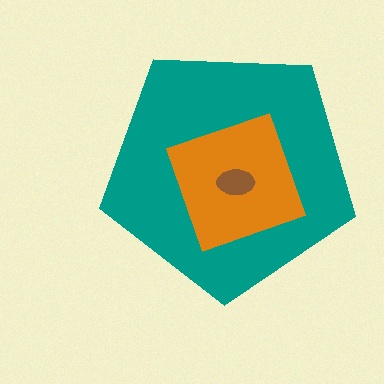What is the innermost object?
The brown ellipse.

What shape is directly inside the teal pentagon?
The orange diamond.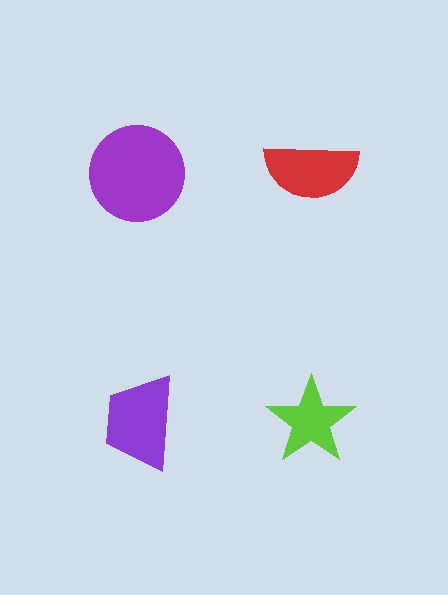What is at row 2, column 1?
A purple trapezoid.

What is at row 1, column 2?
A red semicircle.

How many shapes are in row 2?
2 shapes.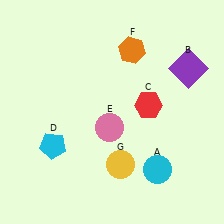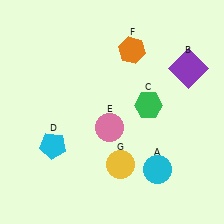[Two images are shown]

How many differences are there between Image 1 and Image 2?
There is 1 difference between the two images.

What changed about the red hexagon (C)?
In Image 1, C is red. In Image 2, it changed to green.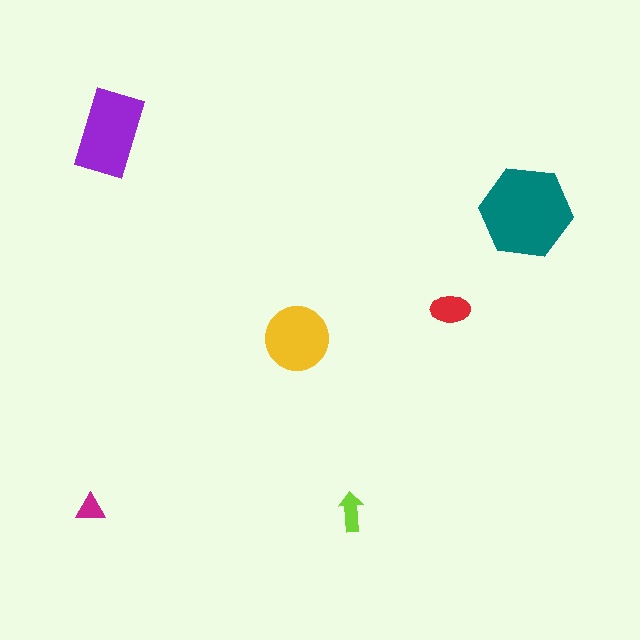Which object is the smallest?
The magenta triangle.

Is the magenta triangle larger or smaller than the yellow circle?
Smaller.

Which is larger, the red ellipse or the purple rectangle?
The purple rectangle.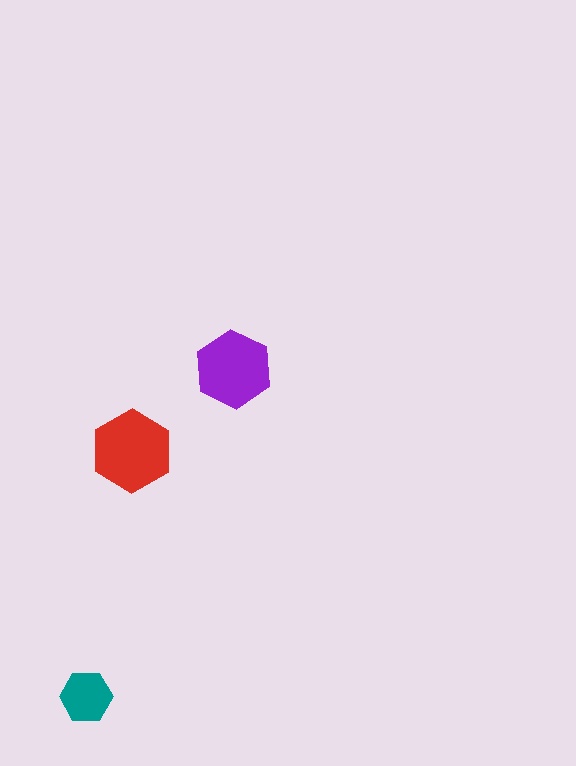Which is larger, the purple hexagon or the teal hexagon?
The purple one.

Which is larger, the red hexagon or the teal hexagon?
The red one.